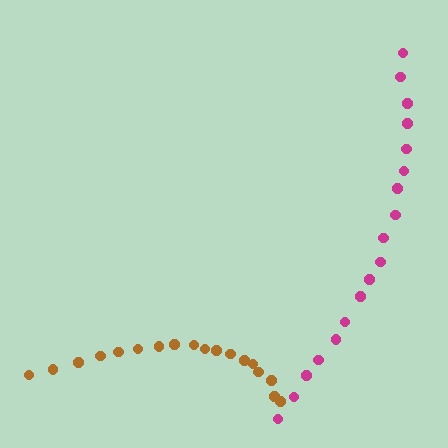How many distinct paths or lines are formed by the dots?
There are 2 distinct paths.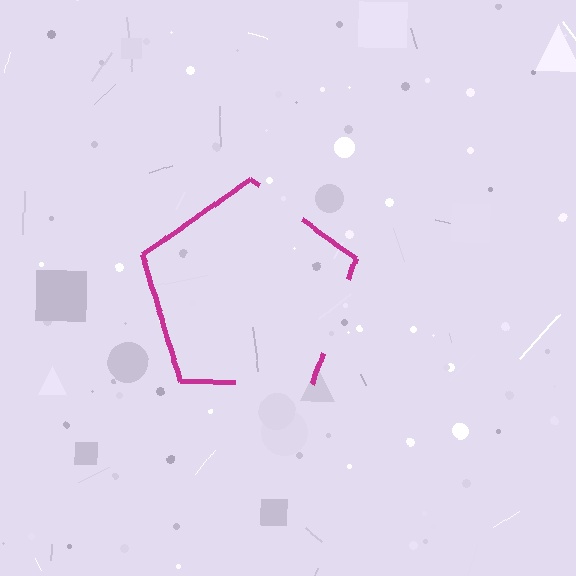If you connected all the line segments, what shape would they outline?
They would outline a pentagon.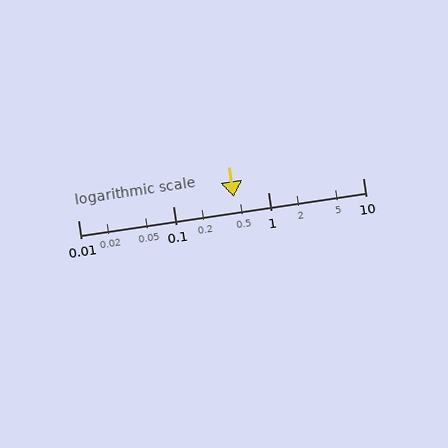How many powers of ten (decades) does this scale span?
The scale spans 3 decades, from 0.01 to 10.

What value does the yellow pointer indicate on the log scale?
The pointer indicates approximately 0.44.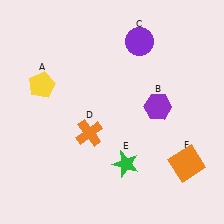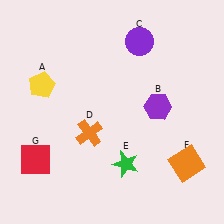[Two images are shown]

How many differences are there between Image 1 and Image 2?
There is 1 difference between the two images.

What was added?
A red square (G) was added in Image 2.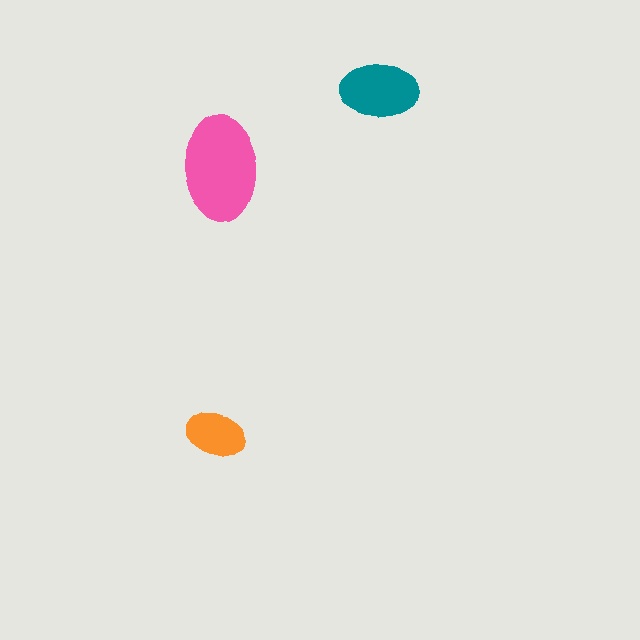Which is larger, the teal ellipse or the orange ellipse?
The teal one.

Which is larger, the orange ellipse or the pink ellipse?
The pink one.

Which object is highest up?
The teal ellipse is topmost.